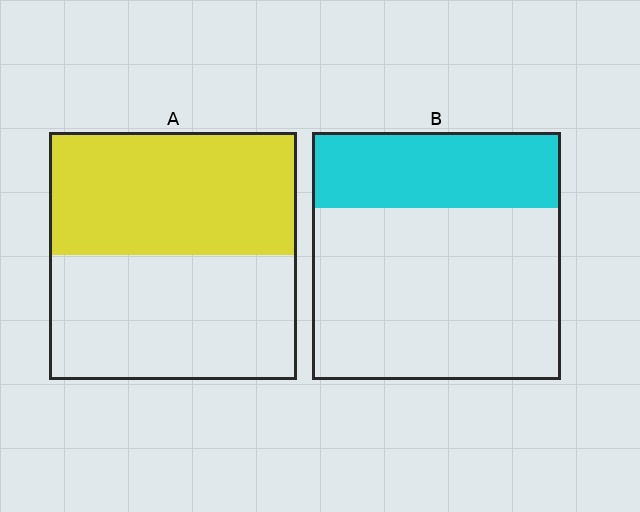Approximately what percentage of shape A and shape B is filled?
A is approximately 50% and B is approximately 30%.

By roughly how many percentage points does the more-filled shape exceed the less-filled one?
By roughly 20 percentage points (A over B).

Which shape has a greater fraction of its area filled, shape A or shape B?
Shape A.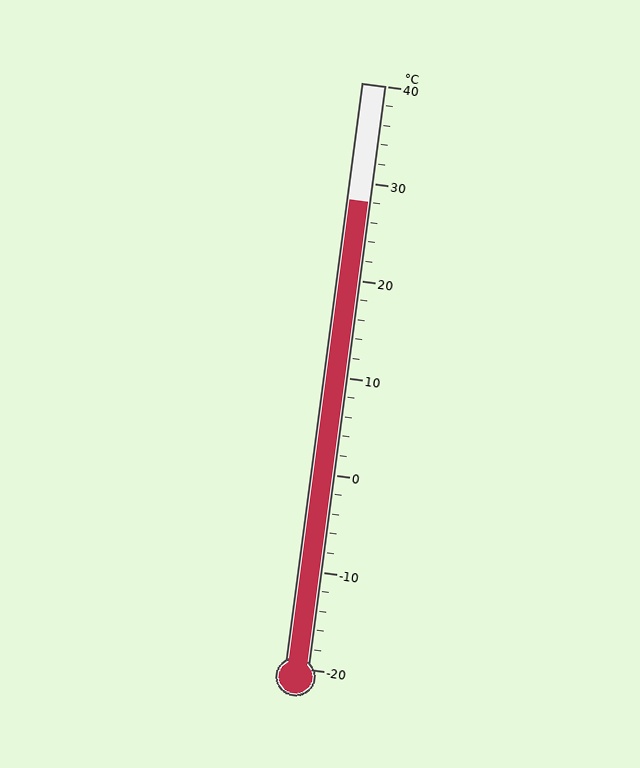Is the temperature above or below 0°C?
The temperature is above 0°C.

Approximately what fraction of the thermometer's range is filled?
The thermometer is filled to approximately 80% of its range.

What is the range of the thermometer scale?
The thermometer scale ranges from -20°C to 40°C.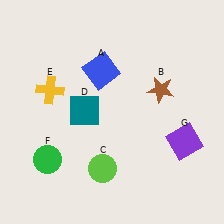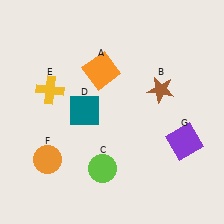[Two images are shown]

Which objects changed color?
A changed from blue to orange. F changed from green to orange.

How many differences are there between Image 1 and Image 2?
There are 2 differences between the two images.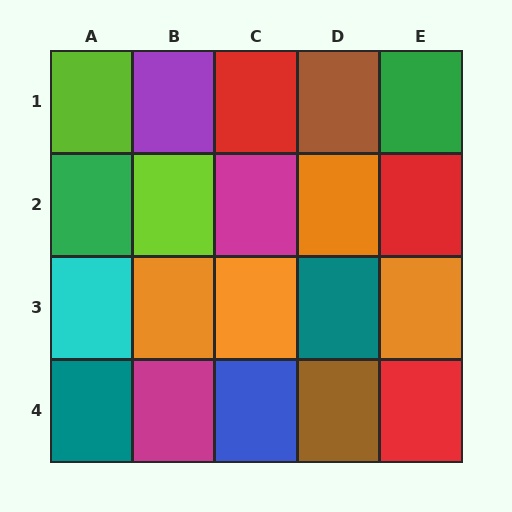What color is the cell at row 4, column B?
Magenta.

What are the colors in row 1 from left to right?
Lime, purple, red, brown, green.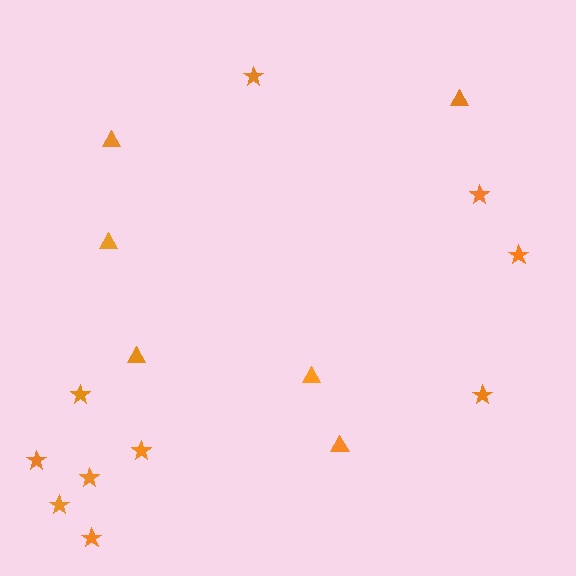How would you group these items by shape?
There are 2 groups: one group of triangles (6) and one group of stars (10).